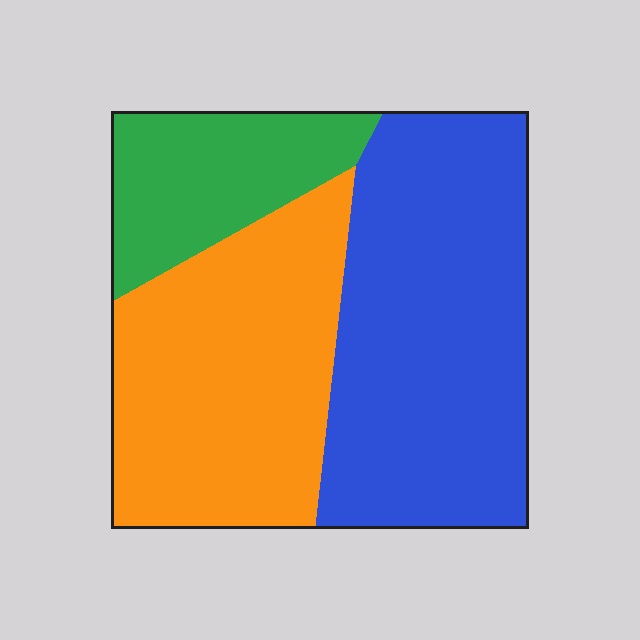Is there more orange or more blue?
Blue.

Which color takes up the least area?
Green, at roughly 20%.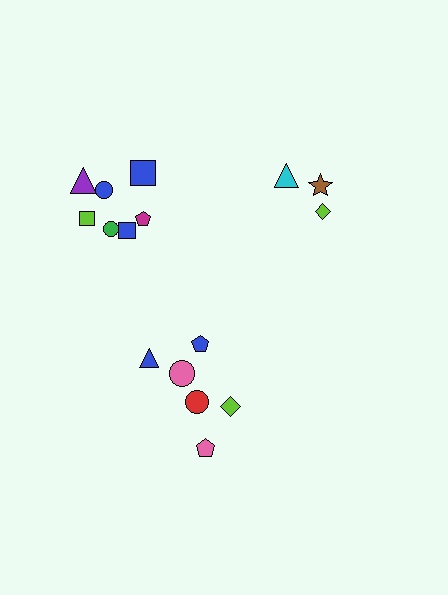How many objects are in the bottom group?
There are 6 objects.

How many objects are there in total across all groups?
There are 16 objects.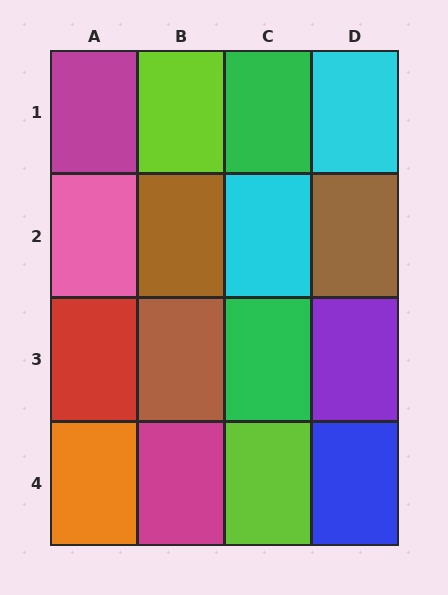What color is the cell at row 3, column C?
Green.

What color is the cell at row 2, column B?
Brown.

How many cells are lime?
2 cells are lime.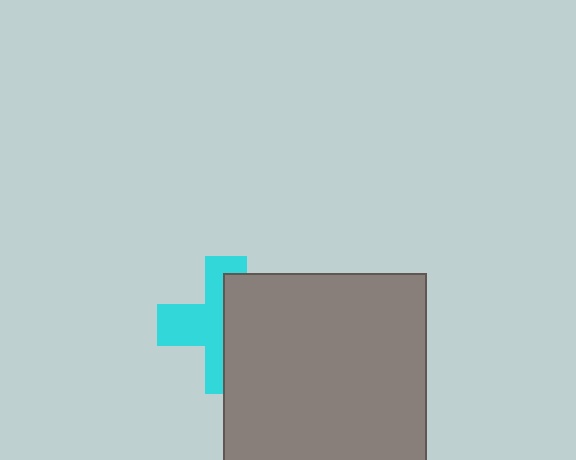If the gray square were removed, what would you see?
You would see the complete cyan cross.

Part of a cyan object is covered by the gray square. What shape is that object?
It is a cross.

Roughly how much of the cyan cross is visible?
About half of it is visible (roughly 50%).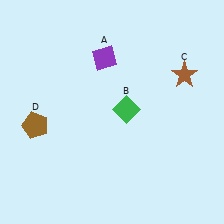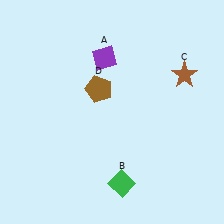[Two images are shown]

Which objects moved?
The objects that moved are: the green diamond (B), the brown pentagon (D).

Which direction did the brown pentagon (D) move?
The brown pentagon (D) moved right.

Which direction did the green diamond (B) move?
The green diamond (B) moved down.